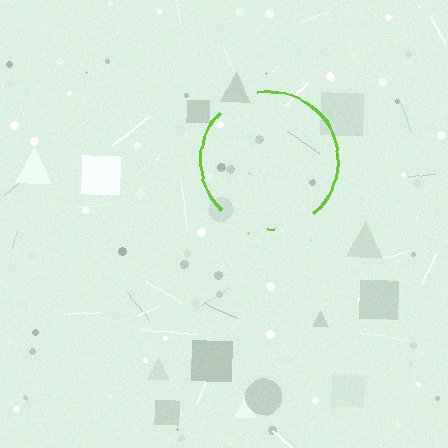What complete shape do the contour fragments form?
The contour fragments form a circle.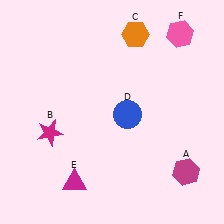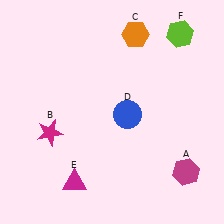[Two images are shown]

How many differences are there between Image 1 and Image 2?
There is 1 difference between the two images.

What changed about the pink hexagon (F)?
In Image 1, F is pink. In Image 2, it changed to lime.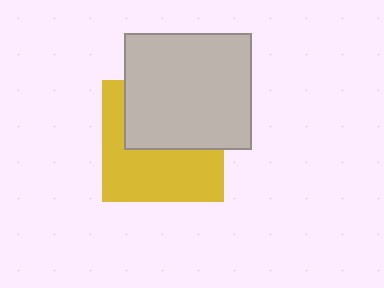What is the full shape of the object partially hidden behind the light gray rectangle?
The partially hidden object is a yellow square.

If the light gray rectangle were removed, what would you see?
You would see the complete yellow square.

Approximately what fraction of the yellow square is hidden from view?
Roughly 47% of the yellow square is hidden behind the light gray rectangle.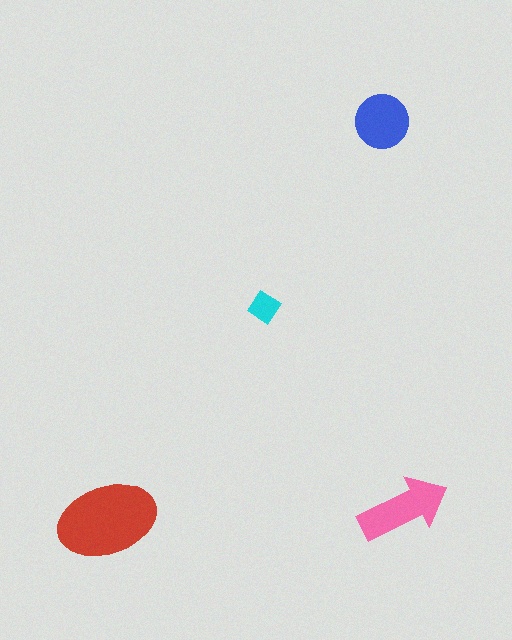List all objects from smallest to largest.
The cyan diamond, the blue circle, the pink arrow, the red ellipse.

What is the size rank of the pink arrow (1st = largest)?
2nd.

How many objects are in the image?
There are 4 objects in the image.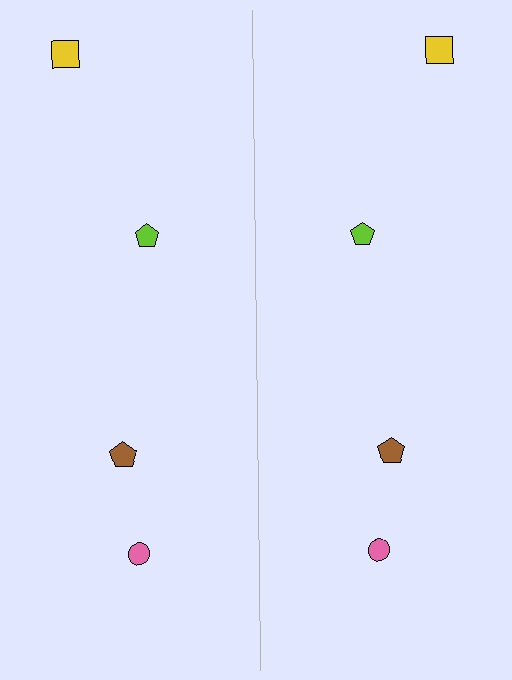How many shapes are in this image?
There are 8 shapes in this image.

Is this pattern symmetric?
Yes, this pattern has bilateral (reflection) symmetry.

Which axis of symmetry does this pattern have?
The pattern has a vertical axis of symmetry running through the center of the image.